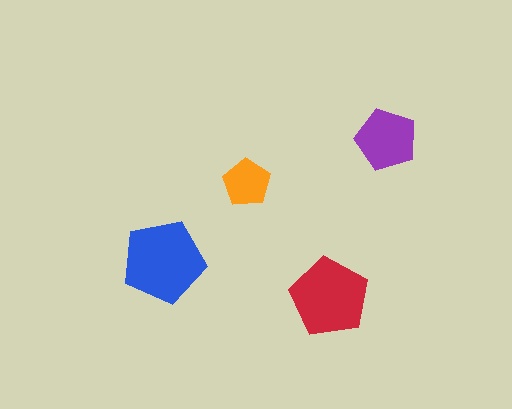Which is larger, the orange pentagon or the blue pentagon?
The blue one.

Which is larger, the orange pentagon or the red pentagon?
The red one.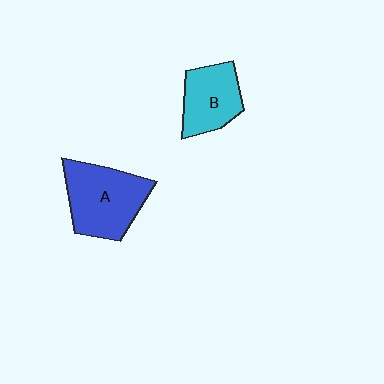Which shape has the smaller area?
Shape B (cyan).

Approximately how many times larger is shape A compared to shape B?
Approximately 1.4 times.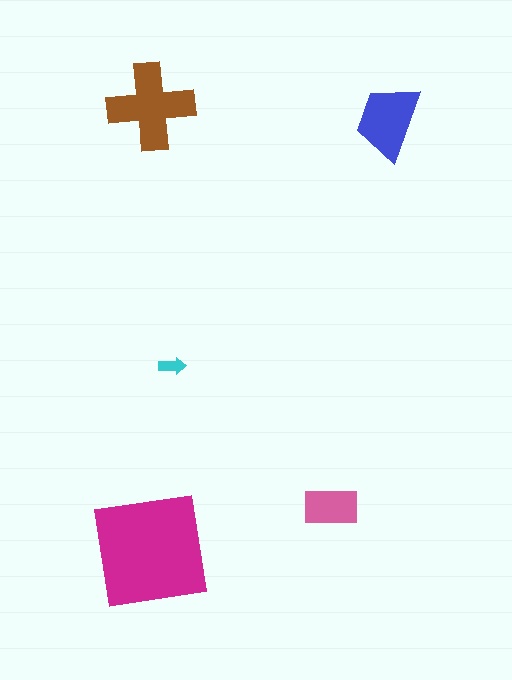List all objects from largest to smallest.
The magenta square, the brown cross, the blue trapezoid, the pink rectangle, the cyan arrow.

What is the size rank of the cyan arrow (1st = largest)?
5th.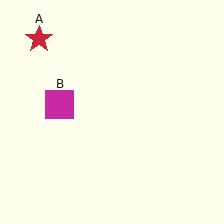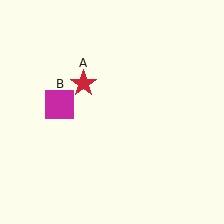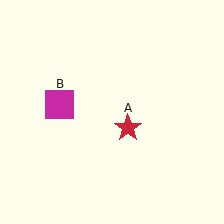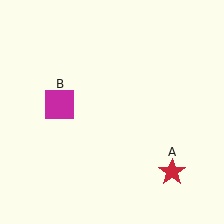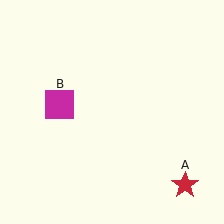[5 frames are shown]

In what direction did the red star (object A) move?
The red star (object A) moved down and to the right.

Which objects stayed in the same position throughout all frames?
Magenta square (object B) remained stationary.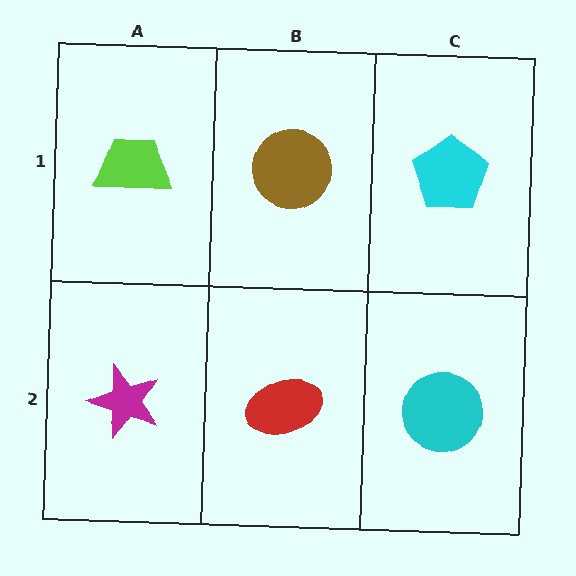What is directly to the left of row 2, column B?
A magenta star.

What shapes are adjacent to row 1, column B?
A red ellipse (row 2, column B), a lime trapezoid (row 1, column A), a cyan pentagon (row 1, column C).